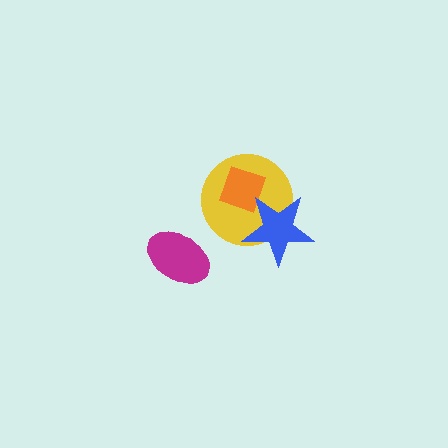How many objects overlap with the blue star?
2 objects overlap with the blue star.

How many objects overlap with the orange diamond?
2 objects overlap with the orange diamond.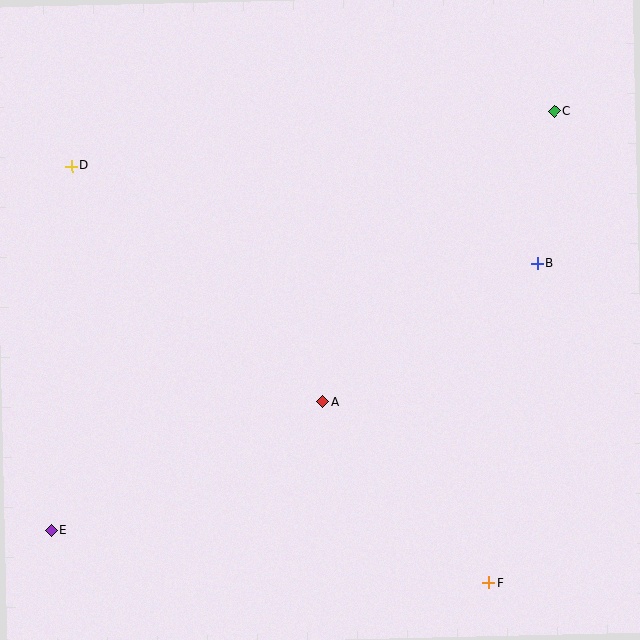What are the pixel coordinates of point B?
Point B is at (537, 263).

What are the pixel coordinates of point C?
Point C is at (555, 111).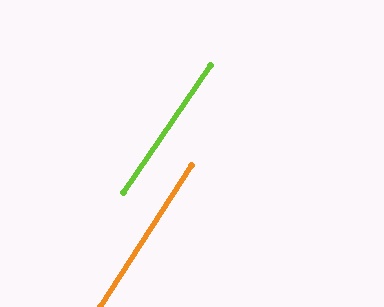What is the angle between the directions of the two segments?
Approximately 2 degrees.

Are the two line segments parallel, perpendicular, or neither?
Parallel — their directions differ by only 1.6°.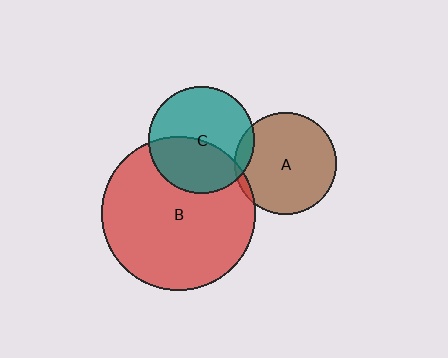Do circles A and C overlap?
Yes.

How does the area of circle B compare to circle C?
Approximately 2.1 times.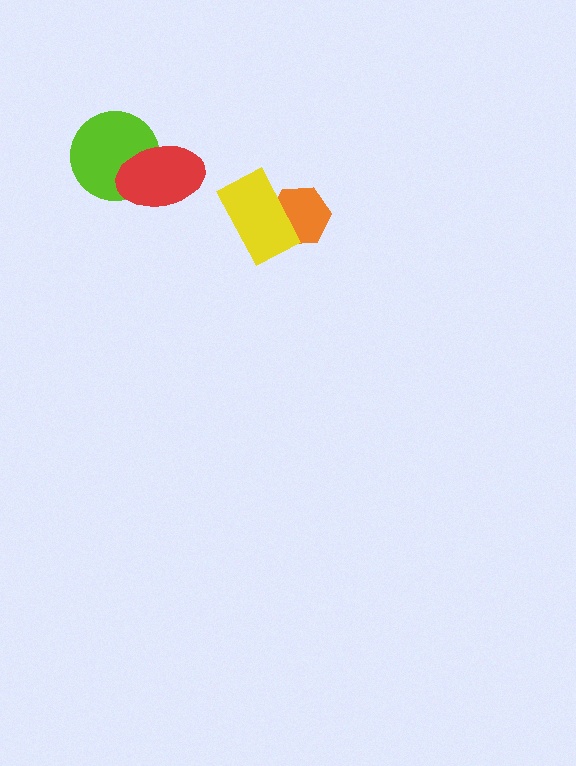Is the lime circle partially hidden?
Yes, it is partially covered by another shape.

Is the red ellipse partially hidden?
No, no other shape covers it.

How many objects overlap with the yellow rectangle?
1 object overlaps with the yellow rectangle.